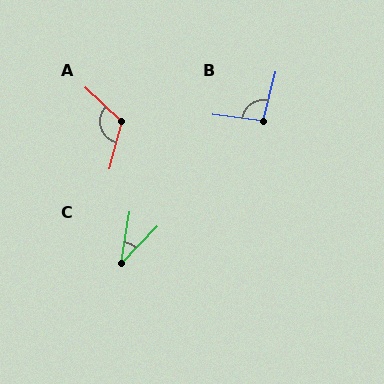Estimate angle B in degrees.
Approximately 96 degrees.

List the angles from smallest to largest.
C (35°), B (96°), A (119°).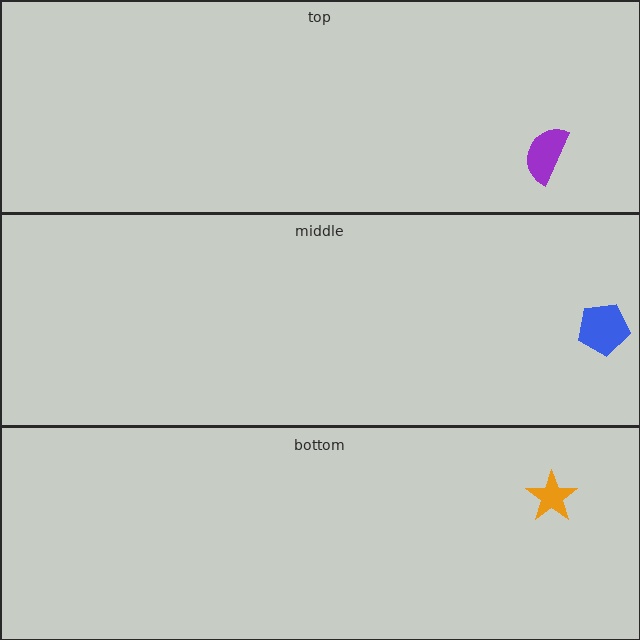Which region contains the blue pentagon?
The middle region.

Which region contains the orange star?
The bottom region.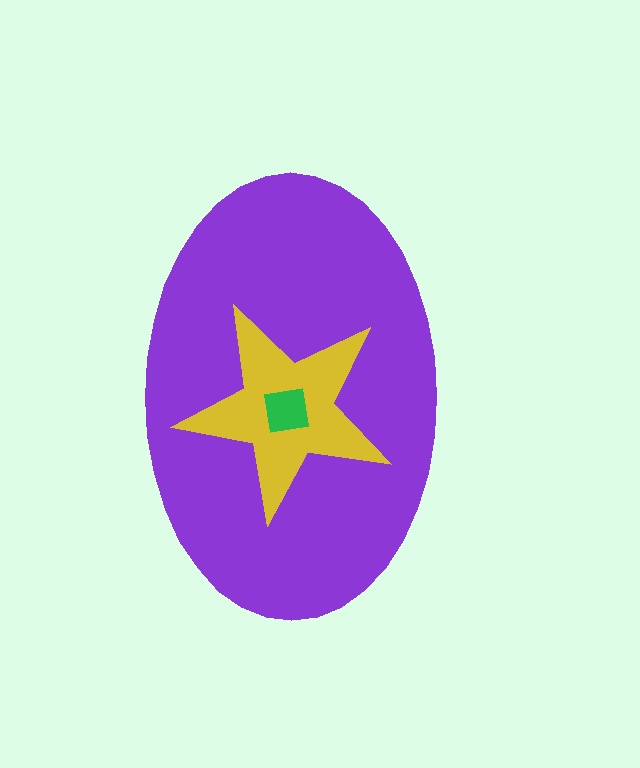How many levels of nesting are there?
3.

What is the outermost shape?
The purple ellipse.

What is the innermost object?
The green square.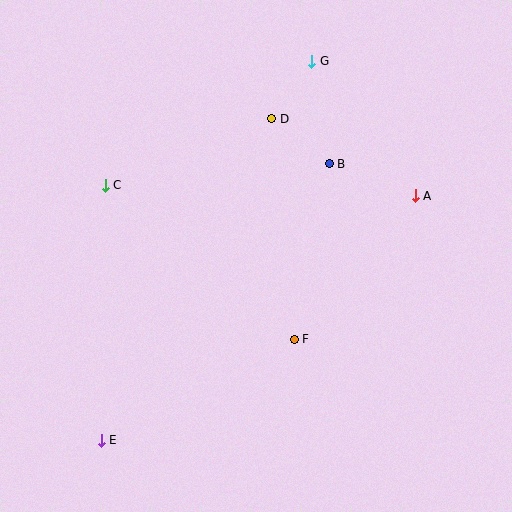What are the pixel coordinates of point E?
Point E is at (101, 440).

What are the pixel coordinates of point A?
Point A is at (415, 196).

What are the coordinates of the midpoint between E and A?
The midpoint between E and A is at (258, 318).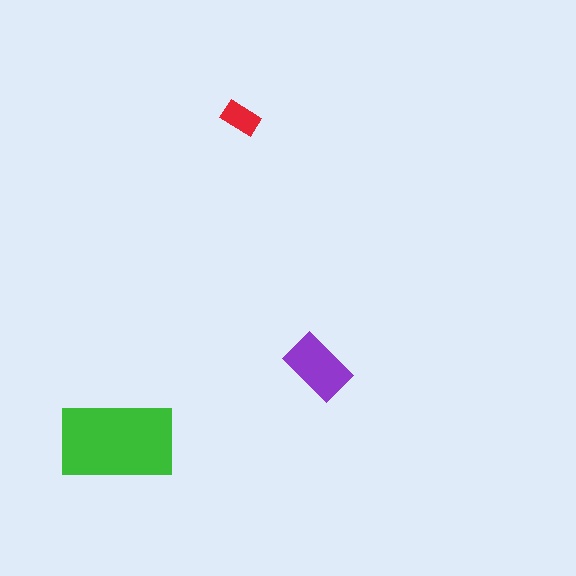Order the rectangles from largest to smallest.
the green one, the purple one, the red one.